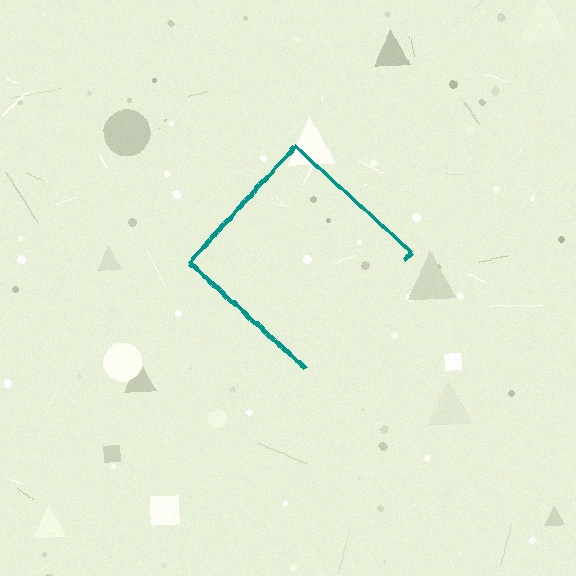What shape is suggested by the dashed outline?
The dashed outline suggests a diamond.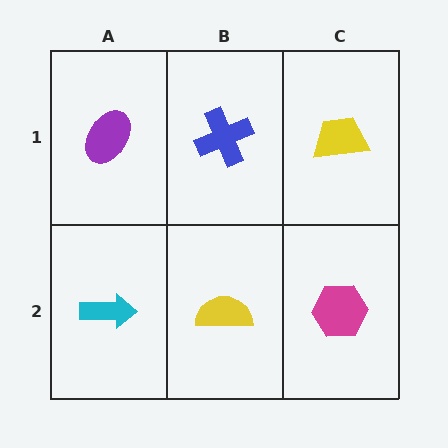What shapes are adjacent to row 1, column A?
A cyan arrow (row 2, column A), a blue cross (row 1, column B).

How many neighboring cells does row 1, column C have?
2.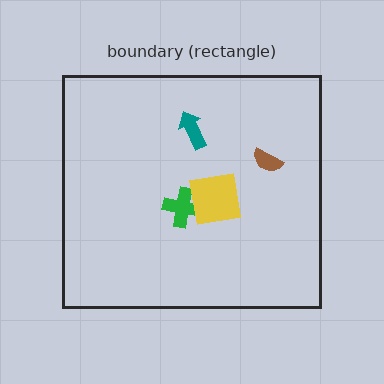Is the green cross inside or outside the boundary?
Inside.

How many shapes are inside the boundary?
4 inside, 0 outside.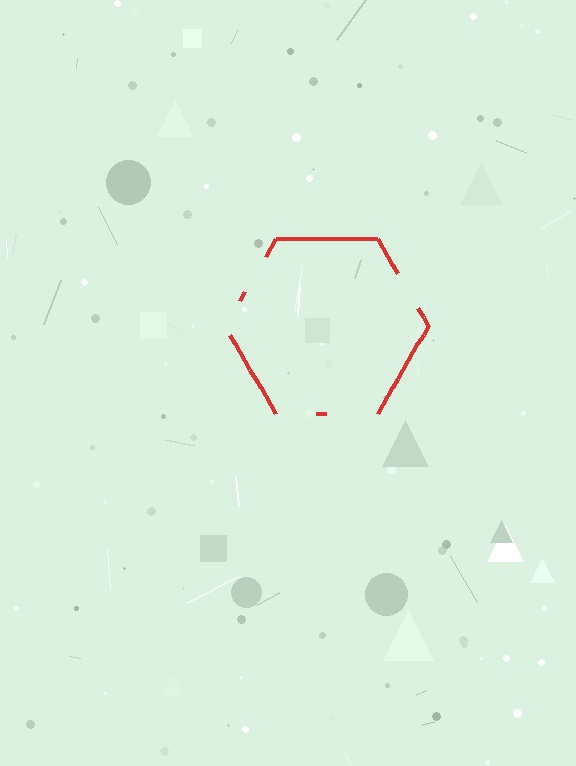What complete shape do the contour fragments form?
The contour fragments form a hexagon.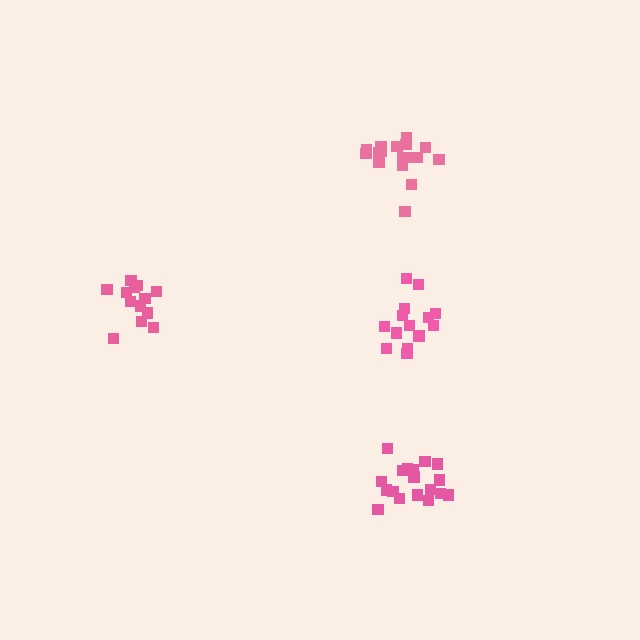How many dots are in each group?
Group 1: 18 dots, Group 2: 13 dots, Group 3: 14 dots, Group 4: 17 dots (62 total).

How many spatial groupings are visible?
There are 4 spatial groupings.